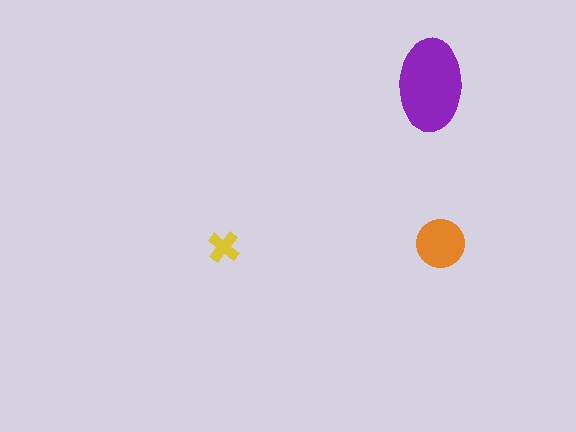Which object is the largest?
The purple ellipse.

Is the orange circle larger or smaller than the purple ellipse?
Smaller.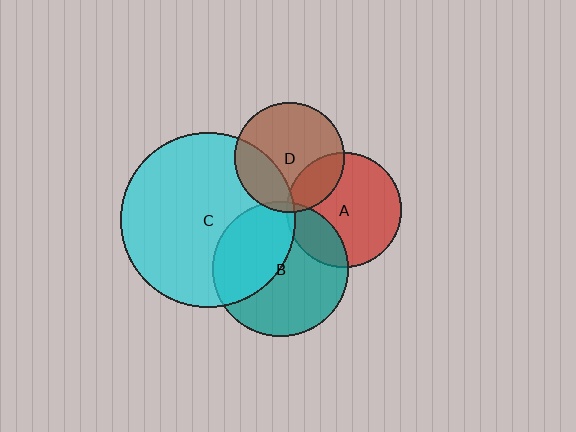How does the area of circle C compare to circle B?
Approximately 1.7 times.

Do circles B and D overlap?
Yes.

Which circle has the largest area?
Circle C (cyan).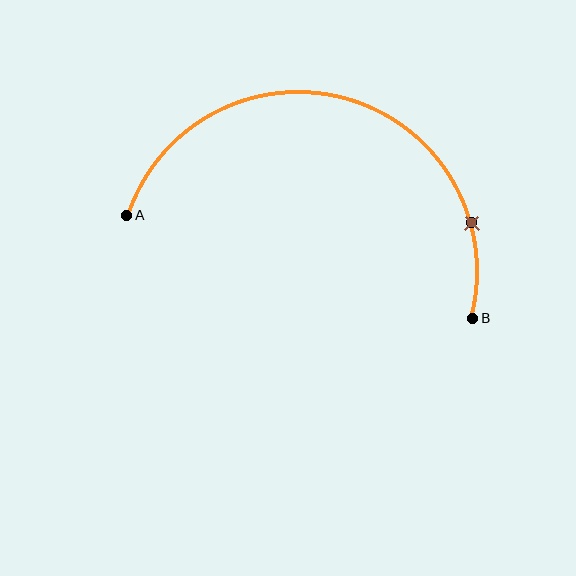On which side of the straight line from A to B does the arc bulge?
The arc bulges above the straight line connecting A and B.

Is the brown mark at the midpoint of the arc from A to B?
No. The brown mark lies on the arc but is closer to endpoint B. The arc midpoint would be at the point on the curve equidistant along the arc from both A and B.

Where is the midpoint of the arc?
The arc midpoint is the point on the curve farthest from the straight line joining A and B. It sits above that line.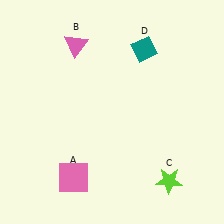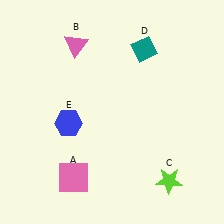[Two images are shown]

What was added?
A blue hexagon (E) was added in Image 2.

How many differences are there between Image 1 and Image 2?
There is 1 difference between the two images.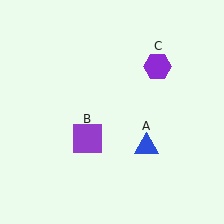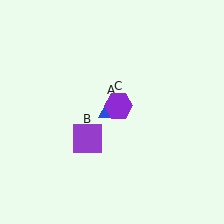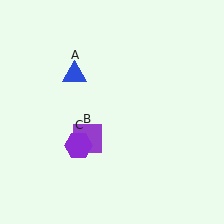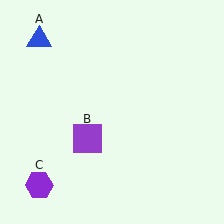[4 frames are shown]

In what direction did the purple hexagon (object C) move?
The purple hexagon (object C) moved down and to the left.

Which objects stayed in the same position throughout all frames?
Purple square (object B) remained stationary.